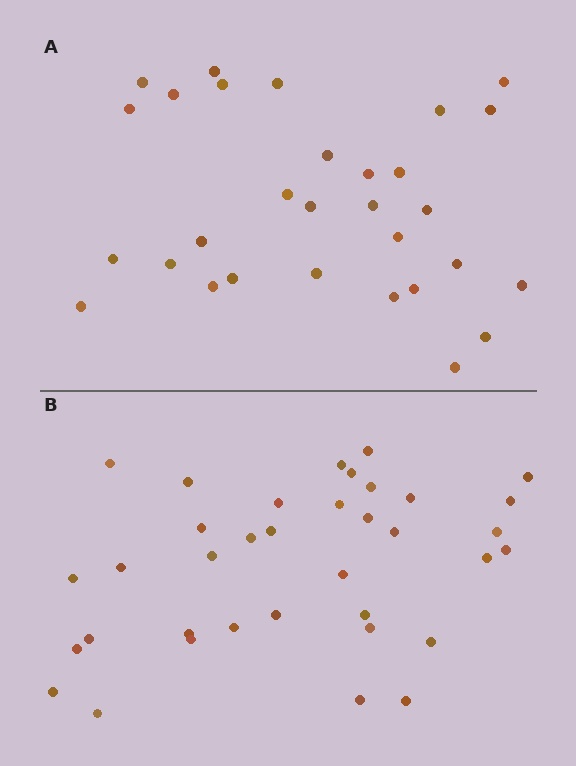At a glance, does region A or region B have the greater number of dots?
Region B (the bottom region) has more dots.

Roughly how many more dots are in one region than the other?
Region B has about 6 more dots than region A.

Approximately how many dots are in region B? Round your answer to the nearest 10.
About 40 dots. (The exact count is 36, which rounds to 40.)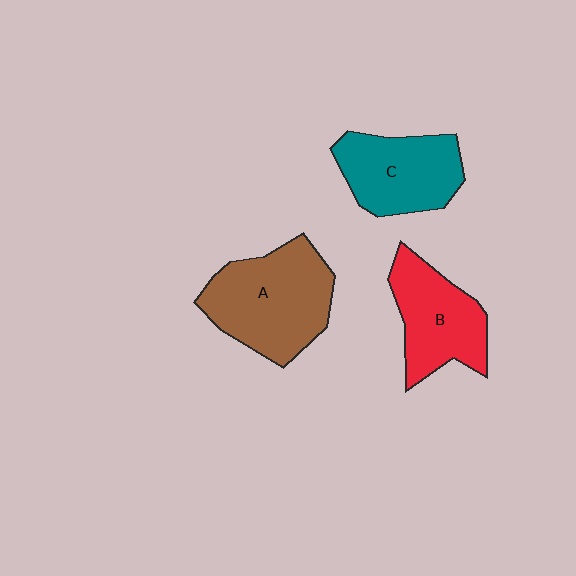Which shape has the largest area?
Shape A (brown).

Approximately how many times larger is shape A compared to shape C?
Approximately 1.3 times.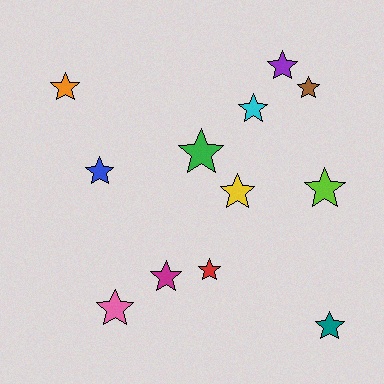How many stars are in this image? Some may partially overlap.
There are 12 stars.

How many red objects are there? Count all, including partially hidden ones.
There is 1 red object.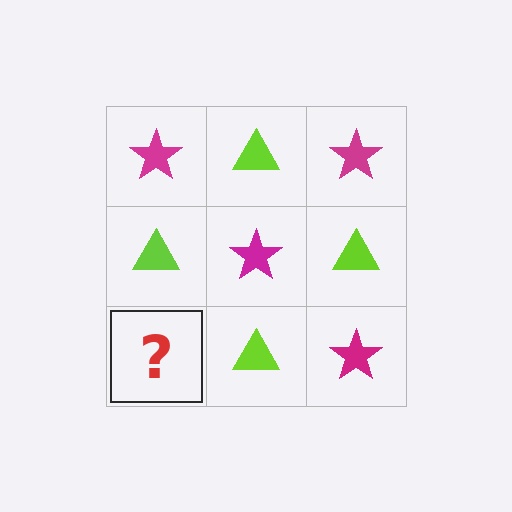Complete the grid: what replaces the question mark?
The question mark should be replaced with a magenta star.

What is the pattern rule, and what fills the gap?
The rule is that it alternates magenta star and lime triangle in a checkerboard pattern. The gap should be filled with a magenta star.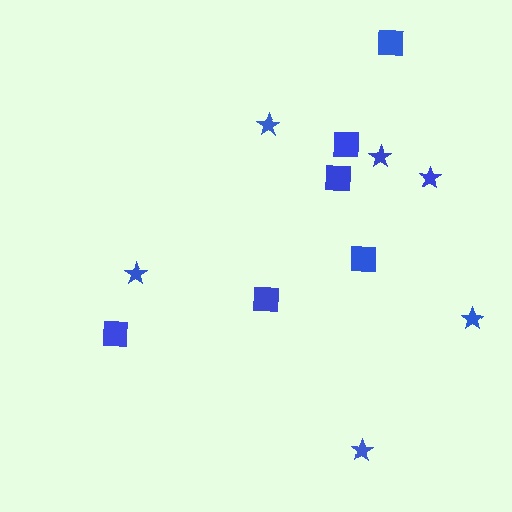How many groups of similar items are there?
There are 2 groups: one group of squares (6) and one group of stars (6).